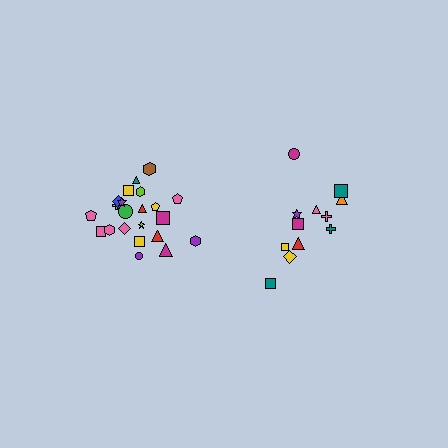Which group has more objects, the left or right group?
The left group.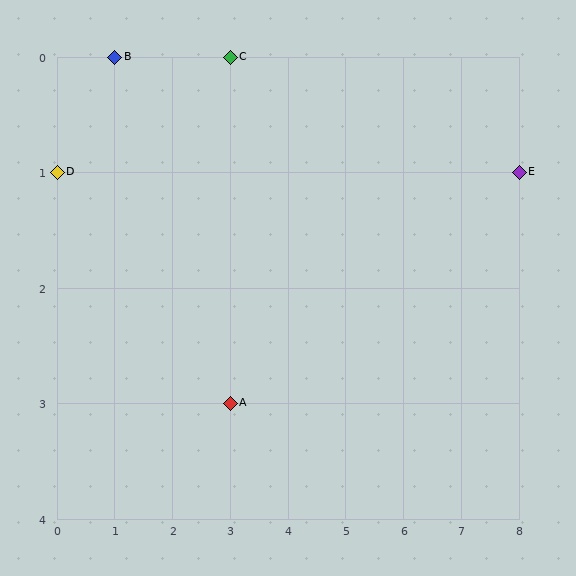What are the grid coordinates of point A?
Point A is at grid coordinates (3, 3).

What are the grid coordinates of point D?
Point D is at grid coordinates (0, 1).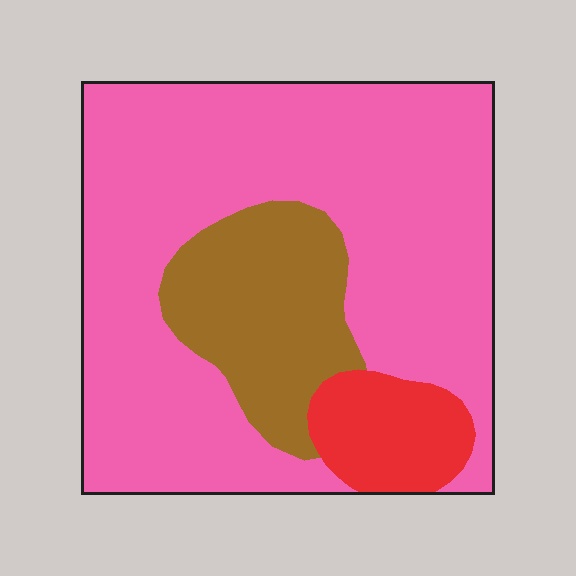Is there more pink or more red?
Pink.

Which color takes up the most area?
Pink, at roughly 70%.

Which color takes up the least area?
Red, at roughly 10%.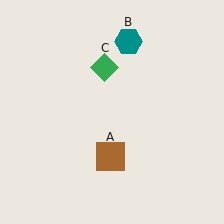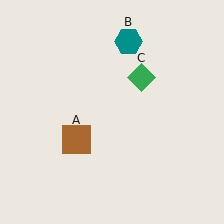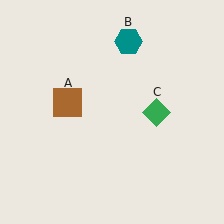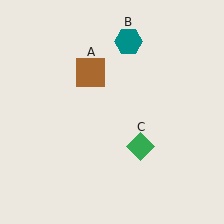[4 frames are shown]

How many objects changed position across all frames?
2 objects changed position: brown square (object A), green diamond (object C).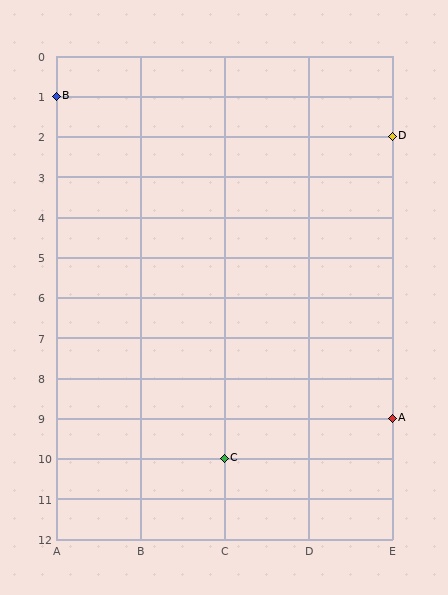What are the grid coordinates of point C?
Point C is at grid coordinates (C, 10).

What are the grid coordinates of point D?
Point D is at grid coordinates (E, 2).